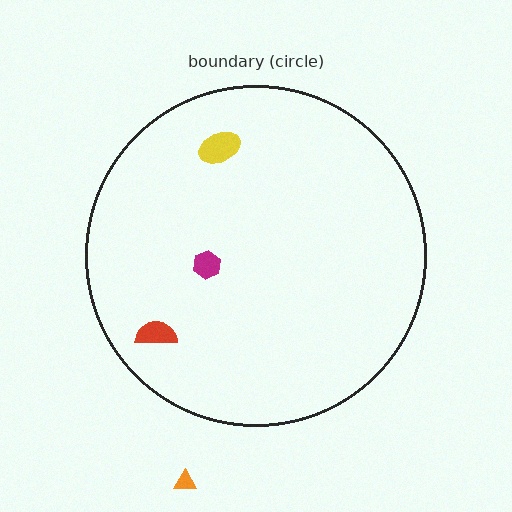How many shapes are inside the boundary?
3 inside, 1 outside.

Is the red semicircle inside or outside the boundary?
Inside.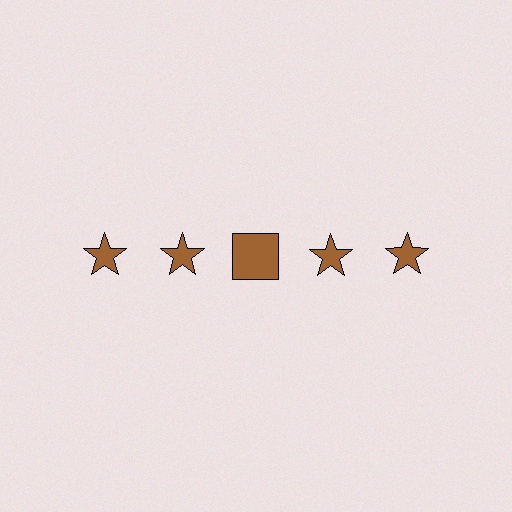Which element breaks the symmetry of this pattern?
The brown square in the top row, center column breaks the symmetry. All other shapes are brown stars.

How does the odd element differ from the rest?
It has a different shape: square instead of star.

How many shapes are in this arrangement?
There are 5 shapes arranged in a grid pattern.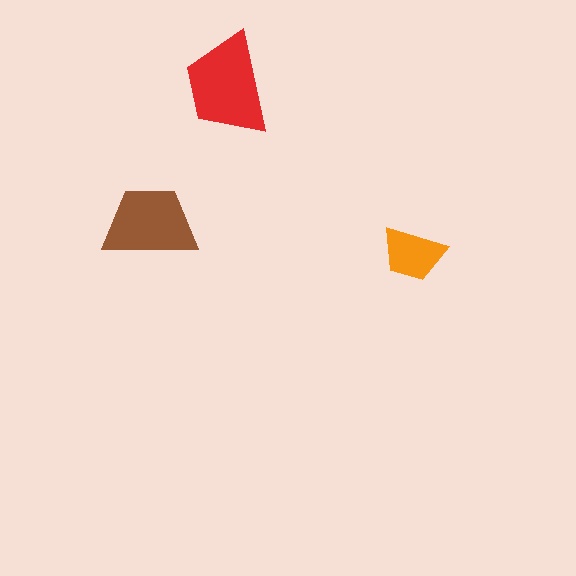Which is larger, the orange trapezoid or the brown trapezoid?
The brown one.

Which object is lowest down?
The orange trapezoid is bottommost.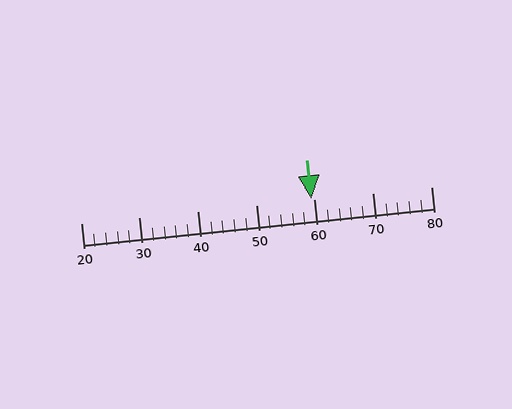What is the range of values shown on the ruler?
The ruler shows values from 20 to 80.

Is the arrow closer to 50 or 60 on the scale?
The arrow is closer to 60.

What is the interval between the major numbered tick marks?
The major tick marks are spaced 10 units apart.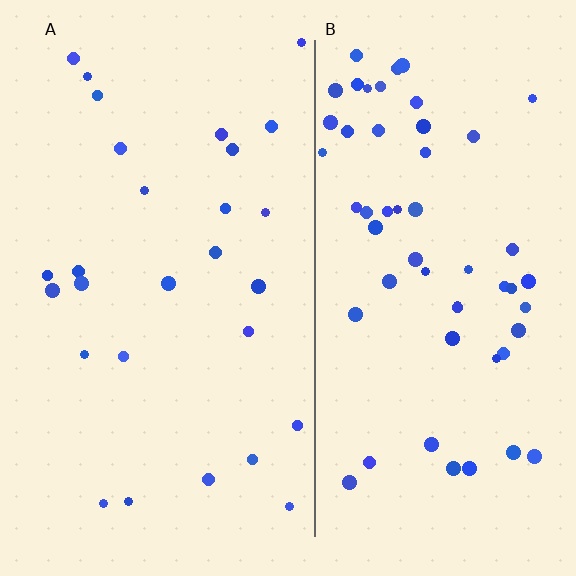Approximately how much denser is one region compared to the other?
Approximately 2.1× — region B over region A.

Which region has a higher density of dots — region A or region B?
B (the right).